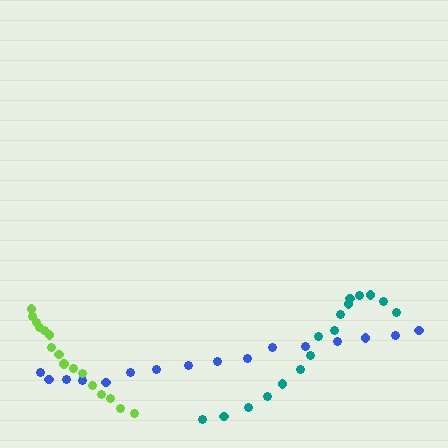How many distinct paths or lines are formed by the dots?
There are 3 distinct paths.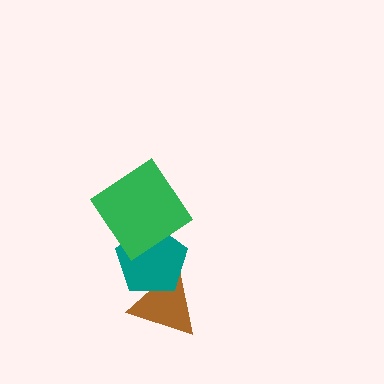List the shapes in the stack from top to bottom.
From top to bottom: the green diamond, the teal pentagon, the brown triangle.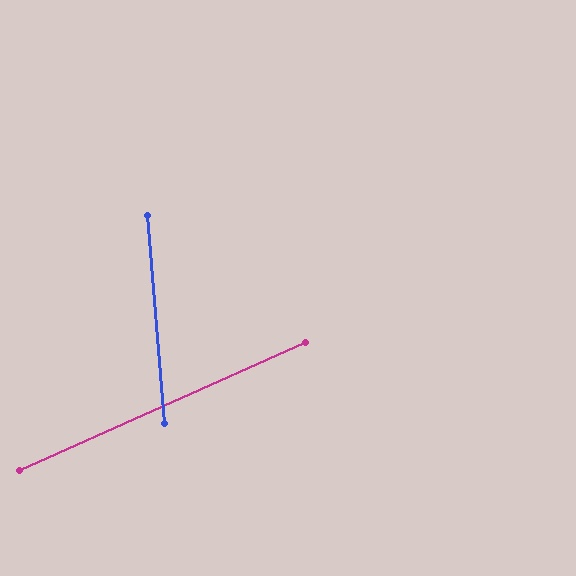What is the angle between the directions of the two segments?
Approximately 71 degrees.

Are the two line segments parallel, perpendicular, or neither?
Neither parallel nor perpendicular — they differ by about 71°.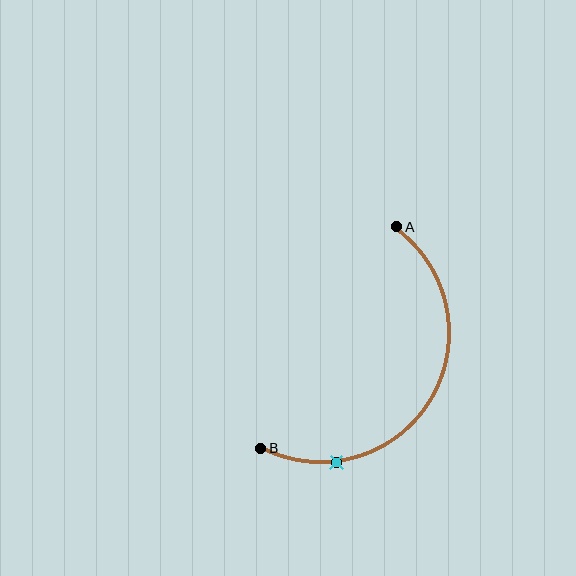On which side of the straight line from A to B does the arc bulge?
The arc bulges to the right of the straight line connecting A and B.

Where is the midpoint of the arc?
The arc midpoint is the point on the curve farthest from the straight line joining A and B. It sits to the right of that line.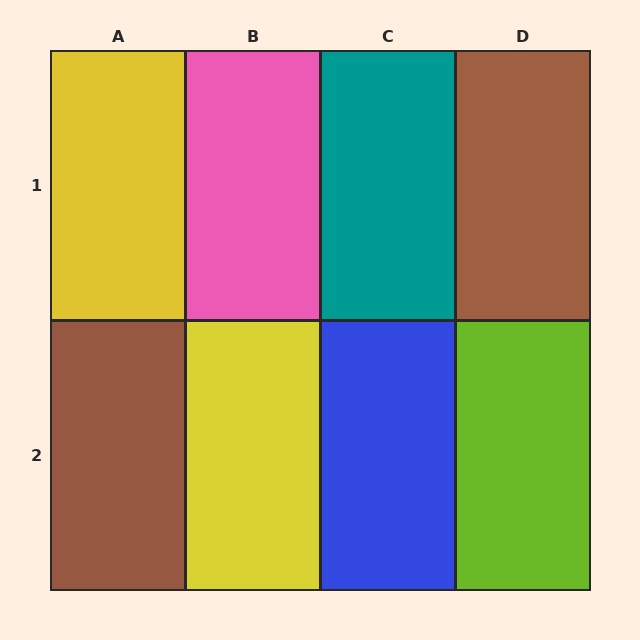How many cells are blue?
1 cell is blue.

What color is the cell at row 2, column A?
Brown.